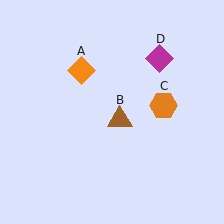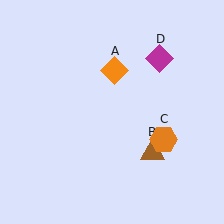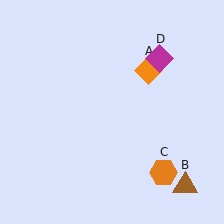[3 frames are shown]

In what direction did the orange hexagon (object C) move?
The orange hexagon (object C) moved down.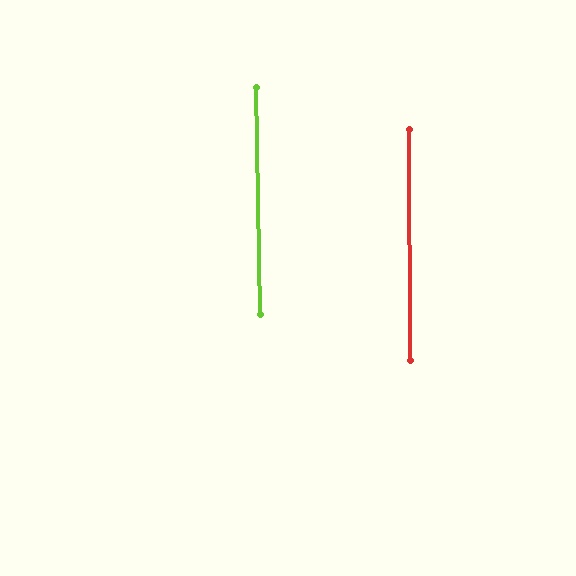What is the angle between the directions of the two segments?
Approximately 1 degree.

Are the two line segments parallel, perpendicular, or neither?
Parallel — their directions differ by only 0.8°.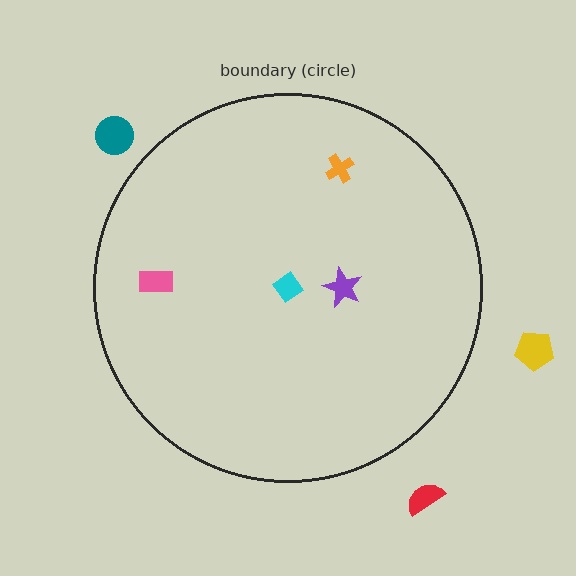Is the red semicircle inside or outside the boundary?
Outside.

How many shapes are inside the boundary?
4 inside, 3 outside.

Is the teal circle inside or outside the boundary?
Outside.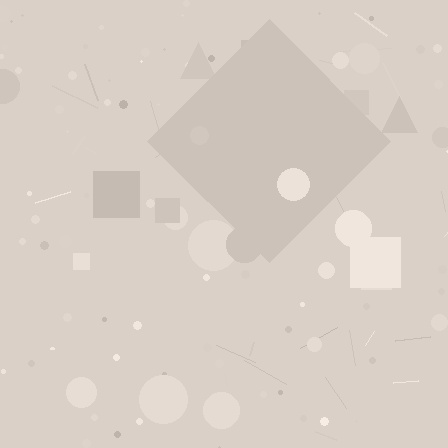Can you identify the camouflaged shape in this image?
The camouflaged shape is a diamond.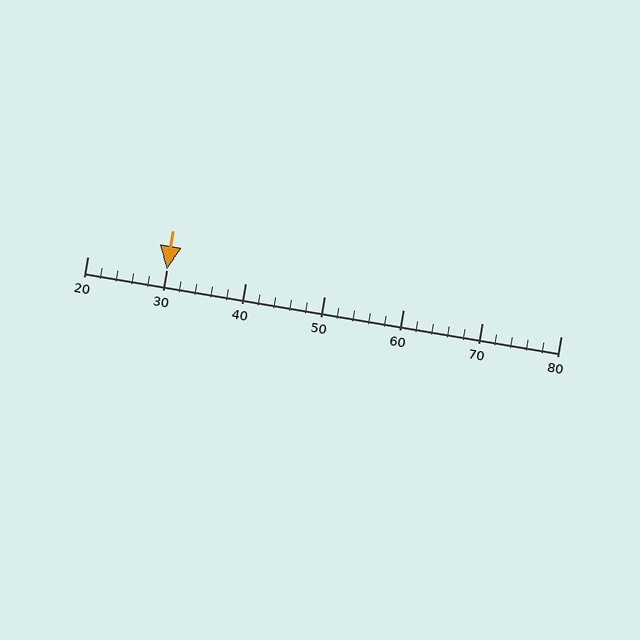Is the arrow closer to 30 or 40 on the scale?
The arrow is closer to 30.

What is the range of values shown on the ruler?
The ruler shows values from 20 to 80.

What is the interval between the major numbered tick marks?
The major tick marks are spaced 10 units apart.